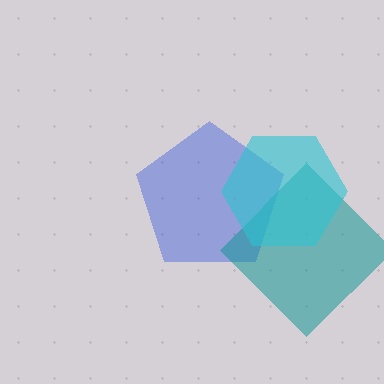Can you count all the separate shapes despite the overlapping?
Yes, there are 3 separate shapes.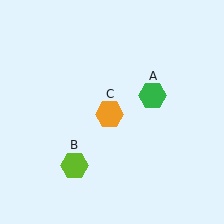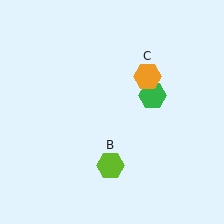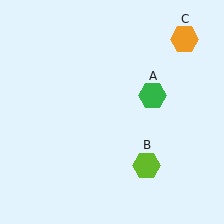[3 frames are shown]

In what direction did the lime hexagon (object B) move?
The lime hexagon (object B) moved right.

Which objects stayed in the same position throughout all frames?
Green hexagon (object A) remained stationary.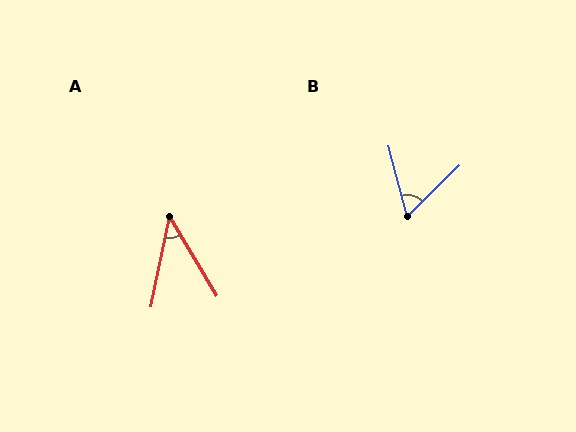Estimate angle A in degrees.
Approximately 42 degrees.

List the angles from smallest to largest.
A (42°), B (60°).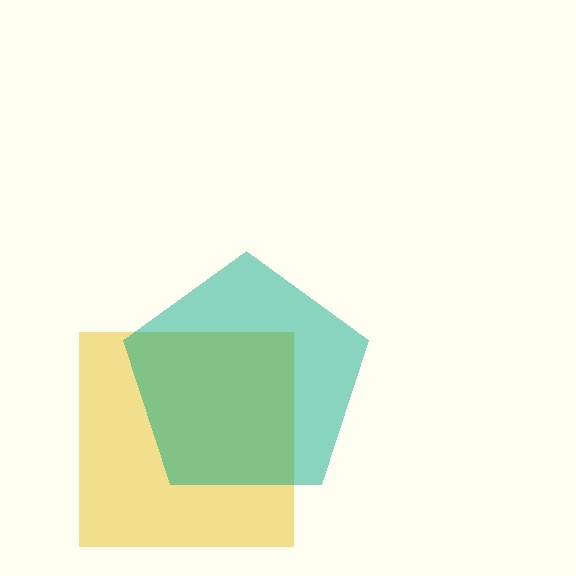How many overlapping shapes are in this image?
There are 2 overlapping shapes in the image.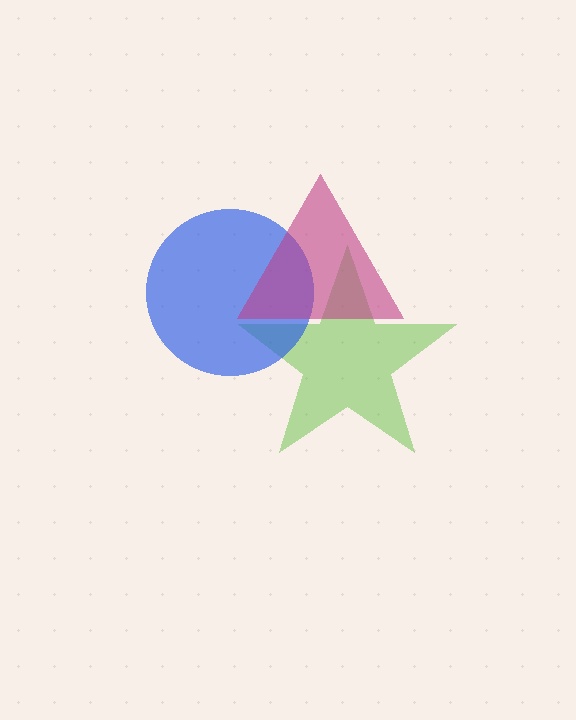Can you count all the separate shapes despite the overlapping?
Yes, there are 3 separate shapes.